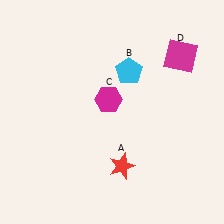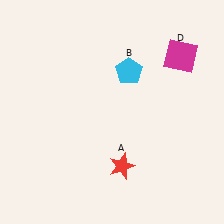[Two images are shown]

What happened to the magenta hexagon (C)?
The magenta hexagon (C) was removed in Image 2. It was in the top-left area of Image 1.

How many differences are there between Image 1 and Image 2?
There is 1 difference between the two images.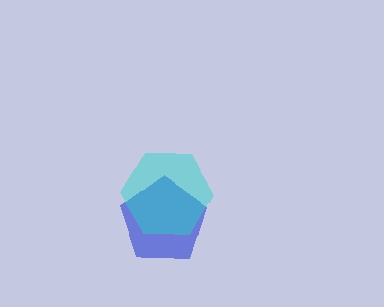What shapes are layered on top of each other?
The layered shapes are: a blue pentagon, a cyan hexagon.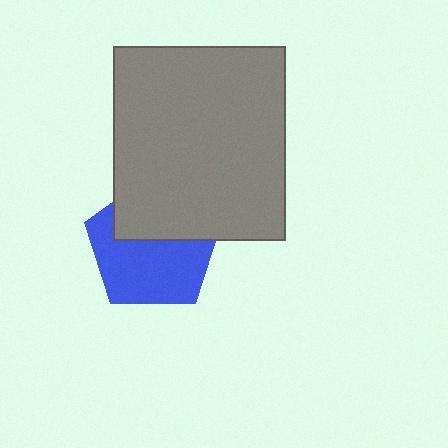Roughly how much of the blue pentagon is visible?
About half of it is visible (roughly 59%).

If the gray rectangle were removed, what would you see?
You would see the complete blue pentagon.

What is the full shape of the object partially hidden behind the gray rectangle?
The partially hidden object is a blue pentagon.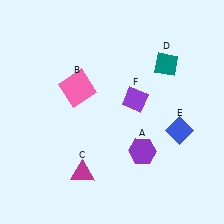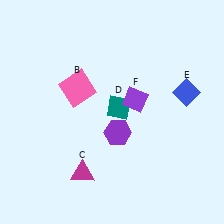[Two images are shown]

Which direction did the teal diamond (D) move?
The teal diamond (D) moved left.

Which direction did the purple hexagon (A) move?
The purple hexagon (A) moved left.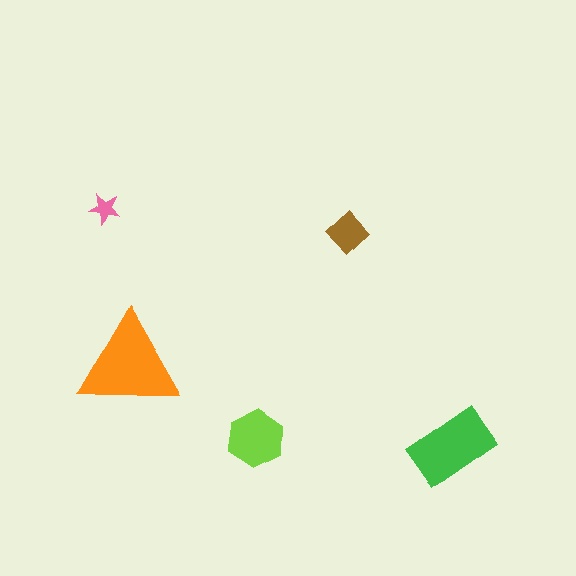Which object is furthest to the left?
The pink star is leftmost.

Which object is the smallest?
The pink star.